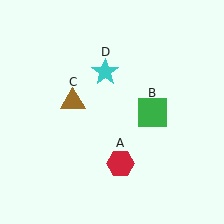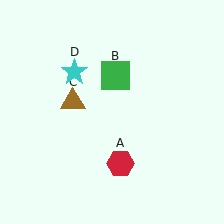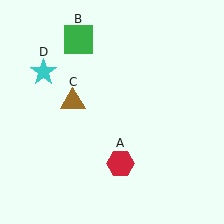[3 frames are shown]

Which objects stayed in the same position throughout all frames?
Red hexagon (object A) and brown triangle (object C) remained stationary.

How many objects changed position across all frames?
2 objects changed position: green square (object B), cyan star (object D).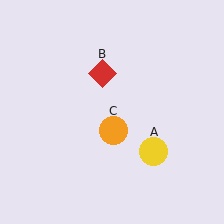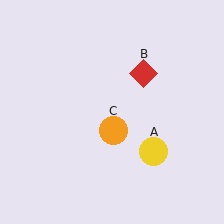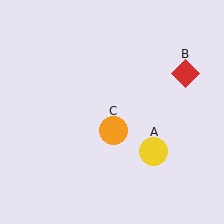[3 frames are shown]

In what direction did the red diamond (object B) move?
The red diamond (object B) moved right.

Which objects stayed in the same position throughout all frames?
Yellow circle (object A) and orange circle (object C) remained stationary.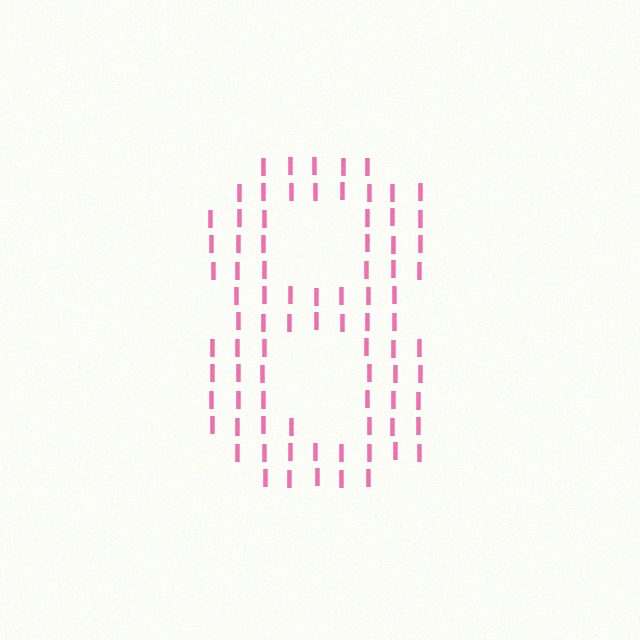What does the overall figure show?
The overall figure shows the digit 8.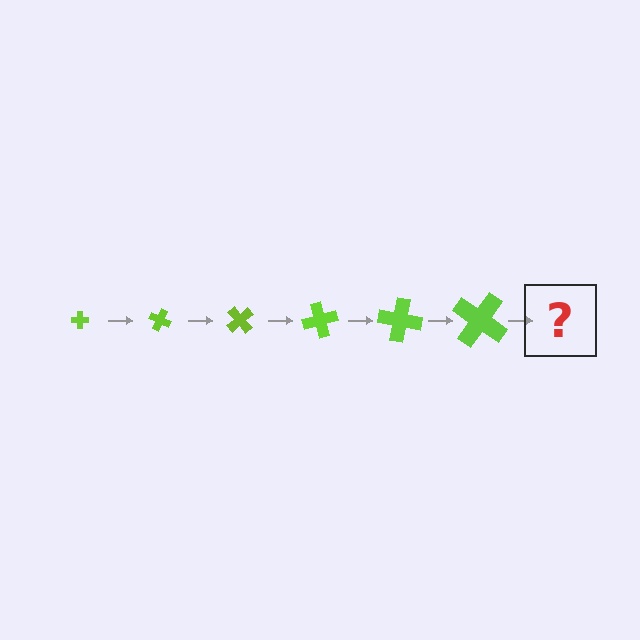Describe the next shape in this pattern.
It should be a cross, larger than the previous one and rotated 150 degrees from the start.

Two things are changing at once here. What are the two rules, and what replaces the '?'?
The two rules are that the cross grows larger each step and it rotates 25 degrees each step. The '?' should be a cross, larger than the previous one and rotated 150 degrees from the start.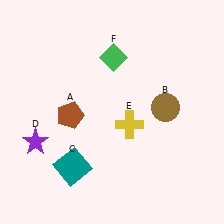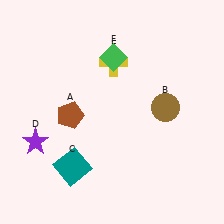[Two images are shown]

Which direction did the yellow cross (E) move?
The yellow cross (E) moved up.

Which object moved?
The yellow cross (E) moved up.